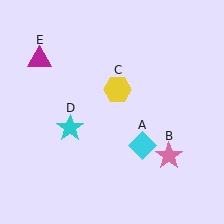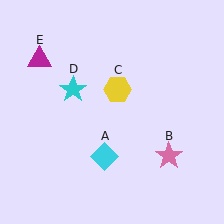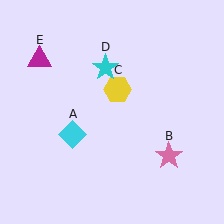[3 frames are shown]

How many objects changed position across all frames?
2 objects changed position: cyan diamond (object A), cyan star (object D).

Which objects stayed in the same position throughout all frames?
Pink star (object B) and yellow hexagon (object C) and magenta triangle (object E) remained stationary.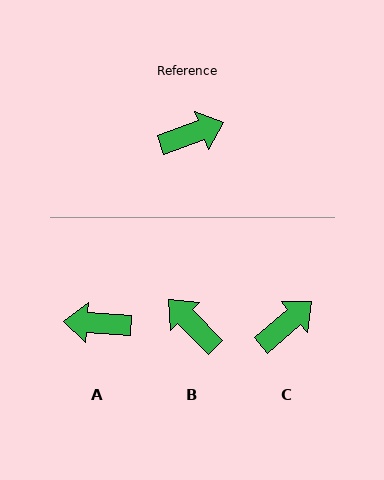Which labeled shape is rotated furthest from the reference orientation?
A, about 156 degrees away.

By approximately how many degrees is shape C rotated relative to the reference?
Approximately 21 degrees counter-clockwise.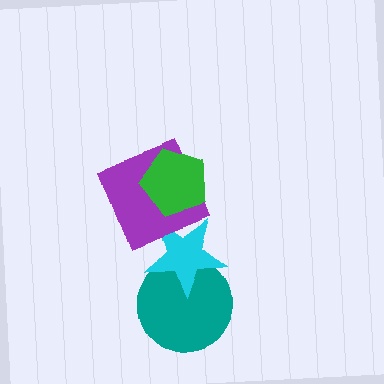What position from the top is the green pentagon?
The green pentagon is 1st from the top.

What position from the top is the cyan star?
The cyan star is 3rd from the top.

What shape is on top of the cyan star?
The purple square is on top of the cyan star.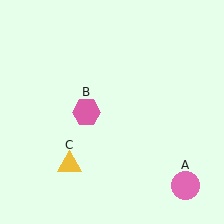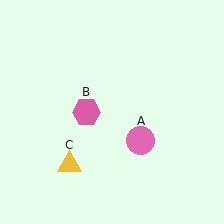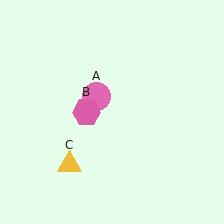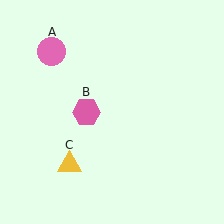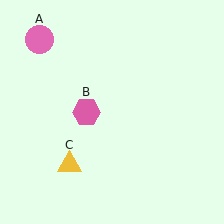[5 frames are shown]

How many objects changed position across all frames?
1 object changed position: pink circle (object A).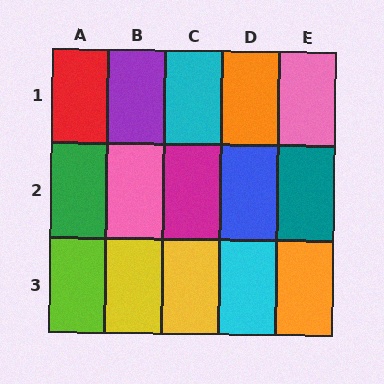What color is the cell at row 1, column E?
Pink.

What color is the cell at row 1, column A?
Red.